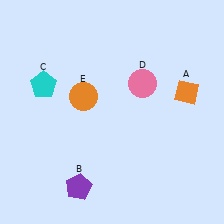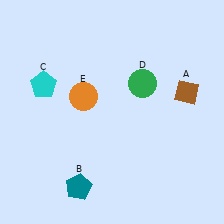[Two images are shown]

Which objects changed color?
A changed from orange to brown. B changed from purple to teal. D changed from pink to green.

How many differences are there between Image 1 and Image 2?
There are 3 differences between the two images.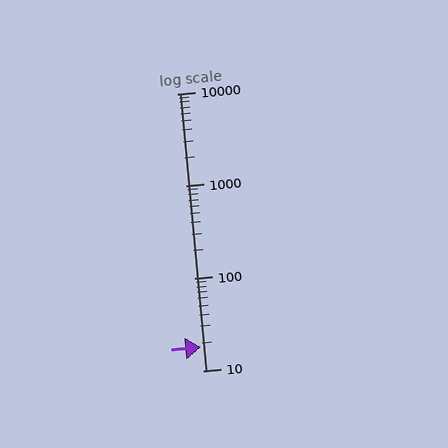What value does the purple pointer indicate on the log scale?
The pointer indicates approximately 18.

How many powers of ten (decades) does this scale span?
The scale spans 3 decades, from 10 to 10000.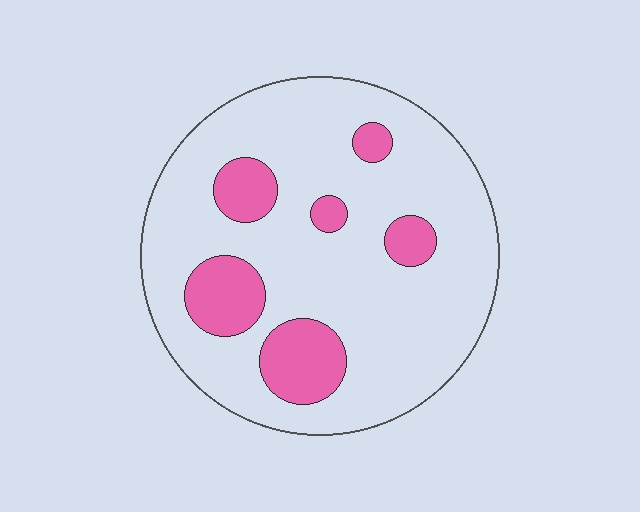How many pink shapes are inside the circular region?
6.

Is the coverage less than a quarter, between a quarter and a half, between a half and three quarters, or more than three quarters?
Less than a quarter.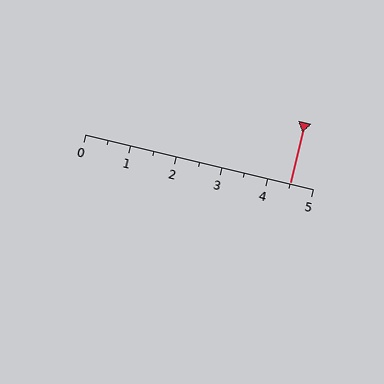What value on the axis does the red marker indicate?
The marker indicates approximately 4.5.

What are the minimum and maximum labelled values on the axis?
The axis runs from 0 to 5.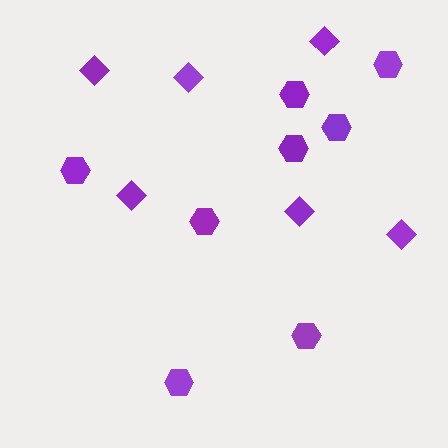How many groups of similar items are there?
There are 2 groups: one group of hexagons (8) and one group of diamonds (6).